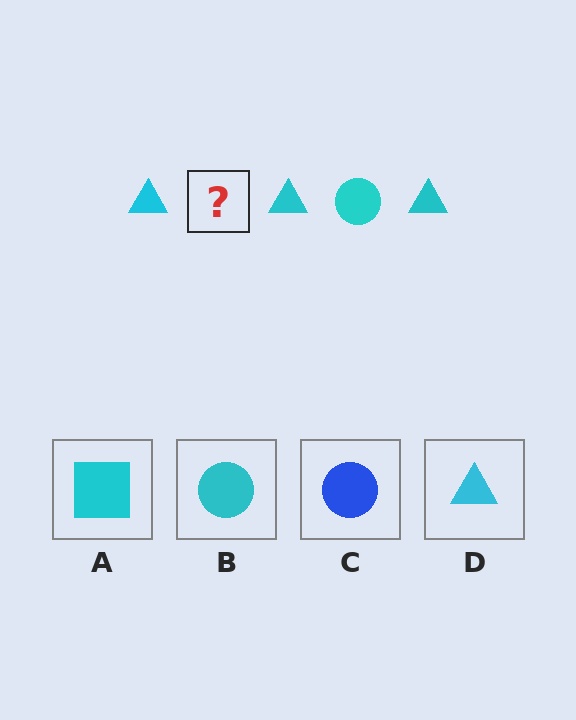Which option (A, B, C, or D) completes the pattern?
B.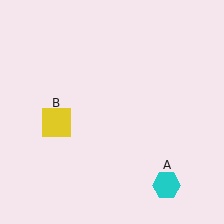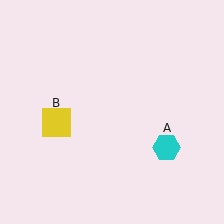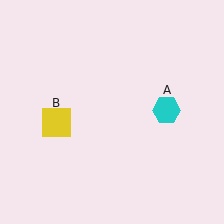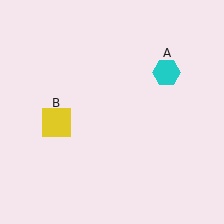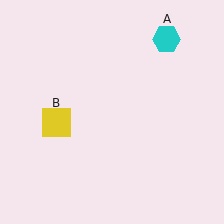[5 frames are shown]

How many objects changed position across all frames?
1 object changed position: cyan hexagon (object A).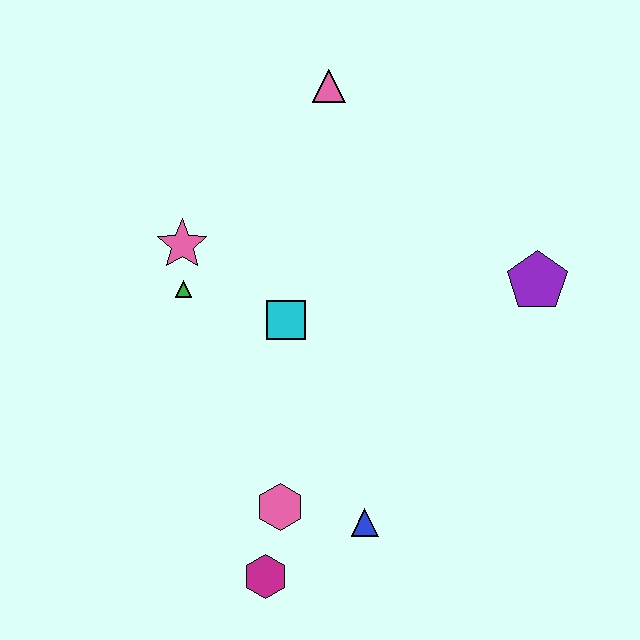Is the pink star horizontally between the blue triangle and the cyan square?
No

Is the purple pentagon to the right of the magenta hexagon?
Yes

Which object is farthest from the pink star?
The purple pentagon is farthest from the pink star.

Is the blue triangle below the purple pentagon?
Yes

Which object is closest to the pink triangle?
The pink star is closest to the pink triangle.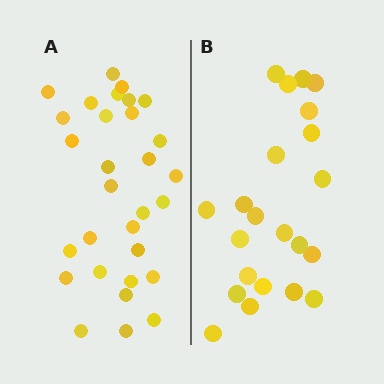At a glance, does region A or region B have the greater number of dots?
Region A (the left region) has more dots.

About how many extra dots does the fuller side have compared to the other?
Region A has roughly 8 or so more dots than region B.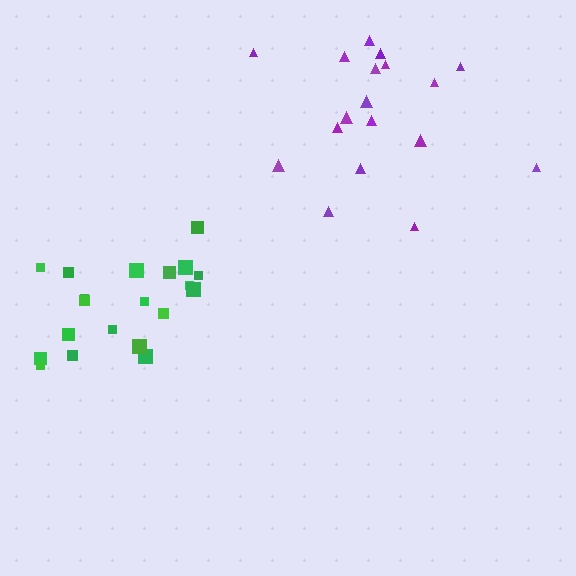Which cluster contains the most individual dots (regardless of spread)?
Green (20).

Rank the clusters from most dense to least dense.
green, purple.